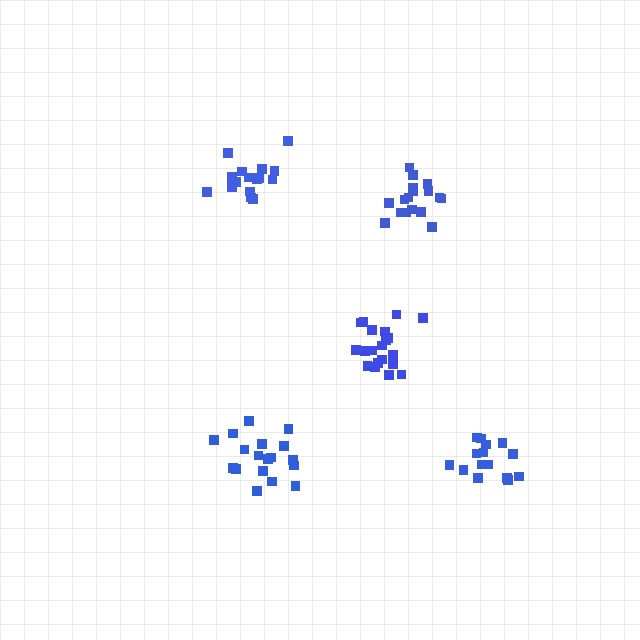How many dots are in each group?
Group 1: 17 dots, Group 2: 18 dots, Group 3: 15 dots, Group 4: 16 dots, Group 5: 20 dots (86 total).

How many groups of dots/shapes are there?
There are 5 groups.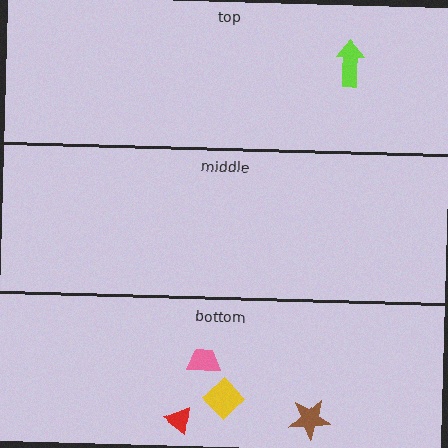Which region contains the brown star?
The bottom region.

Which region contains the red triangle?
The bottom region.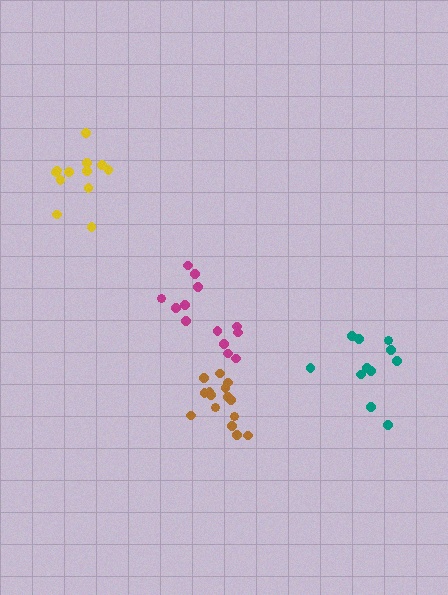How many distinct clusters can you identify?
There are 4 distinct clusters.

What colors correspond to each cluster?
The clusters are colored: teal, yellow, brown, magenta.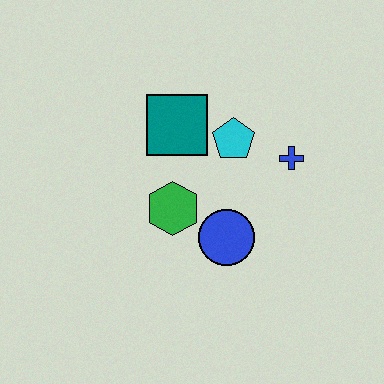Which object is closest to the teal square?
The cyan pentagon is closest to the teal square.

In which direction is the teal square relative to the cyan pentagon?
The teal square is to the left of the cyan pentagon.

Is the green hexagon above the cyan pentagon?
No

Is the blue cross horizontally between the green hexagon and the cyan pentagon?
No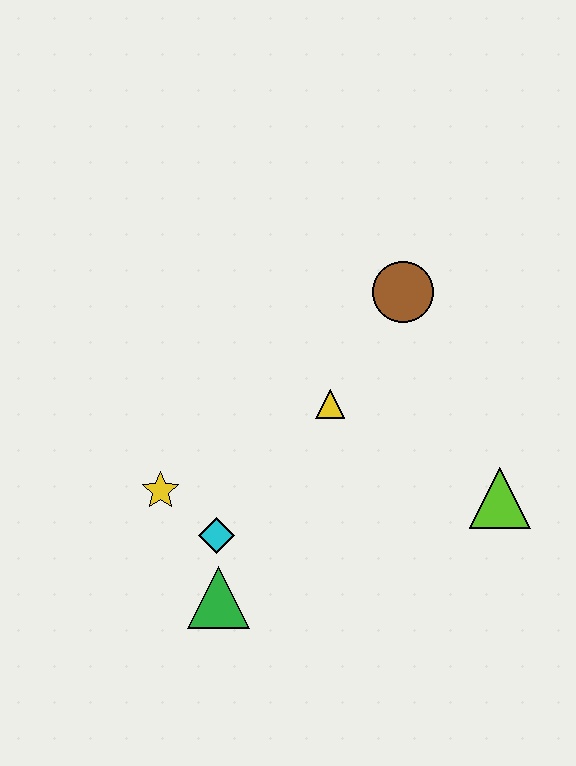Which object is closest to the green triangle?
The cyan diamond is closest to the green triangle.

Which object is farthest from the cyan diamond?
The brown circle is farthest from the cyan diamond.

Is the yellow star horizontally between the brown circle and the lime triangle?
No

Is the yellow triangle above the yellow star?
Yes